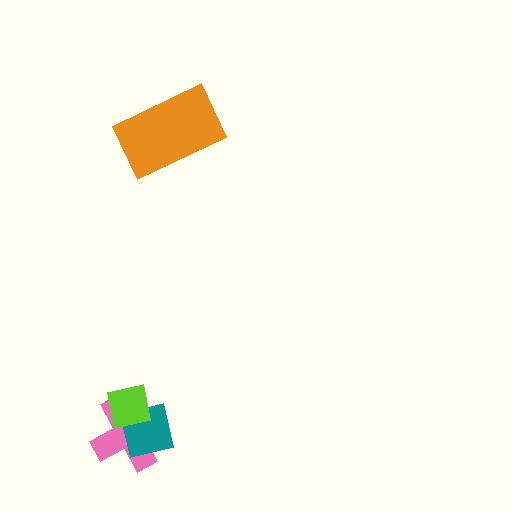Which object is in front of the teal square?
The lime square is in front of the teal square.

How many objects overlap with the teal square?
2 objects overlap with the teal square.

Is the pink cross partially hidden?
Yes, it is partially covered by another shape.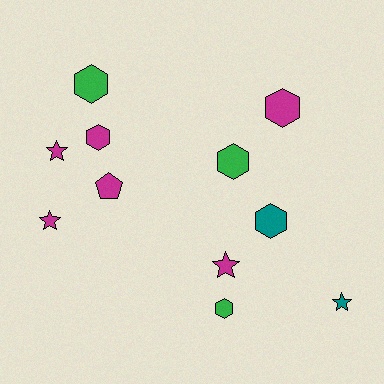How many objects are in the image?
There are 11 objects.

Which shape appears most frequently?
Hexagon, with 6 objects.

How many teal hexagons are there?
There is 1 teal hexagon.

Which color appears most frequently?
Magenta, with 6 objects.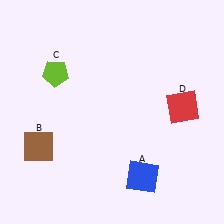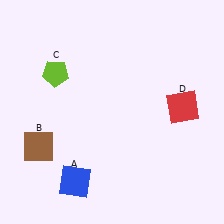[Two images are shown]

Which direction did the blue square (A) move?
The blue square (A) moved left.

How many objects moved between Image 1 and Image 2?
1 object moved between the two images.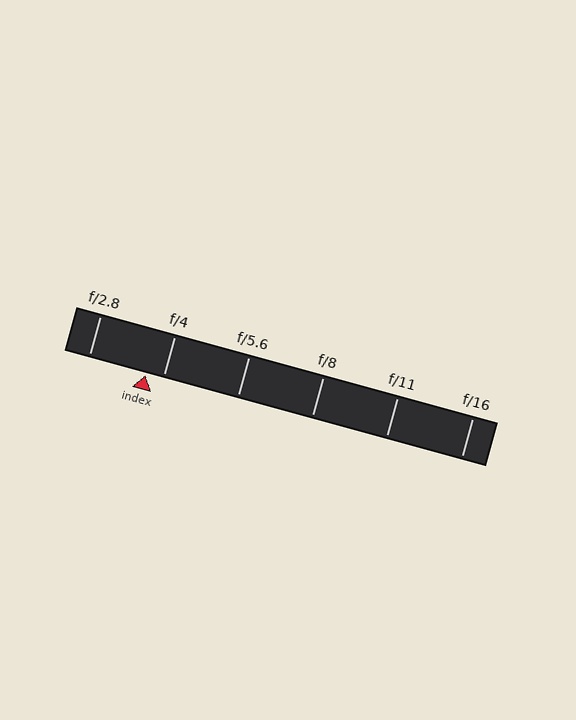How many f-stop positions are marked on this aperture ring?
There are 6 f-stop positions marked.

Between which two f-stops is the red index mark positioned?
The index mark is between f/2.8 and f/4.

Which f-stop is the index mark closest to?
The index mark is closest to f/4.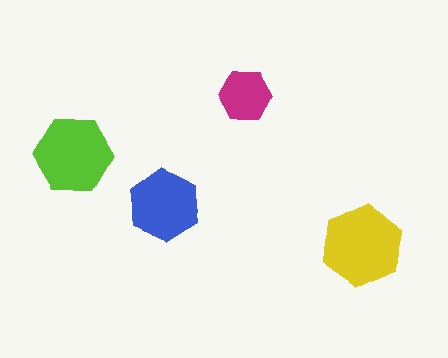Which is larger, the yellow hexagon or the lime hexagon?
The yellow one.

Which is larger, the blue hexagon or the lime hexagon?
The lime one.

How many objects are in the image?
There are 4 objects in the image.